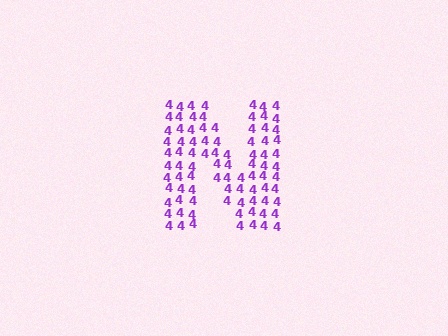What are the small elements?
The small elements are digit 4's.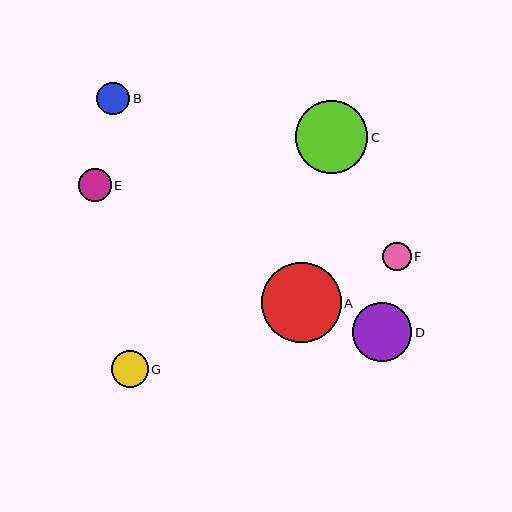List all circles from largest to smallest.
From largest to smallest: A, C, D, G, B, E, F.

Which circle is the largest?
Circle A is the largest with a size of approximately 80 pixels.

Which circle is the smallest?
Circle F is the smallest with a size of approximately 28 pixels.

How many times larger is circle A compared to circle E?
Circle A is approximately 2.5 times the size of circle E.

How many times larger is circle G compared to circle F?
Circle G is approximately 1.3 times the size of circle F.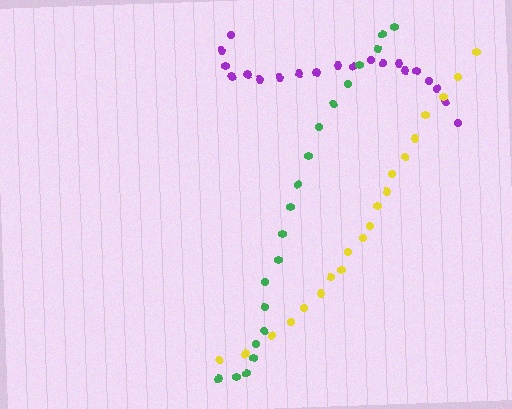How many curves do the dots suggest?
There are 3 distinct paths.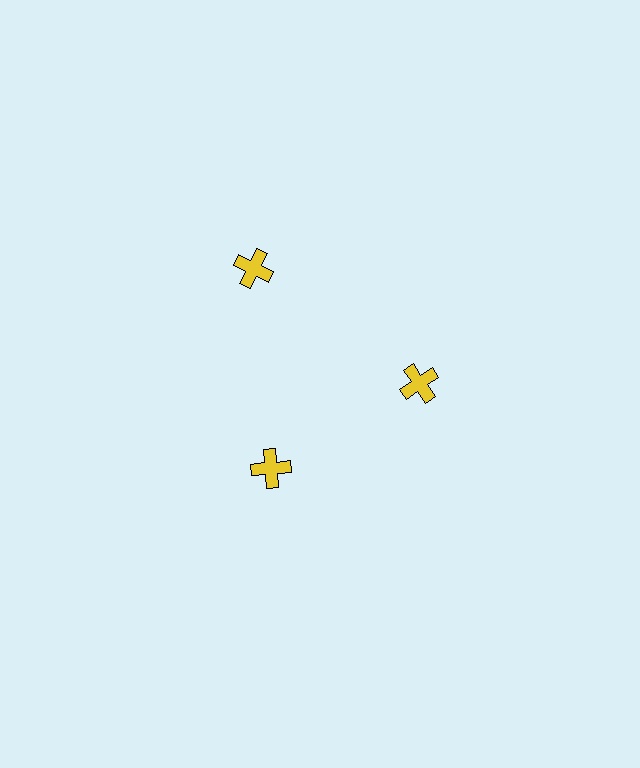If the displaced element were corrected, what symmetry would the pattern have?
It would have 3-fold rotational symmetry — the pattern would map onto itself every 120 degrees.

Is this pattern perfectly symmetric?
No. The 3 yellow crosses are arranged in a ring, but one element near the 11 o'clock position is pushed outward from the center, breaking the 3-fold rotational symmetry.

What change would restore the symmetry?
The symmetry would be restored by moving it inward, back onto the ring so that all 3 crosses sit at equal angles and equal distance from the center.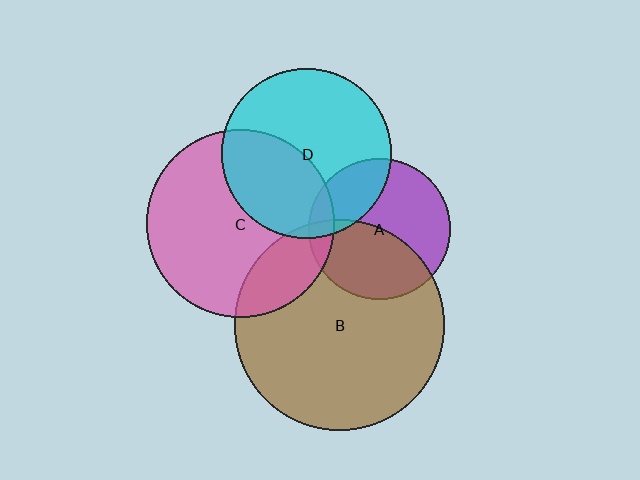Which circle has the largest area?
Circle B (brown).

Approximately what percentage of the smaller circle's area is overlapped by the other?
Approximately 5%.